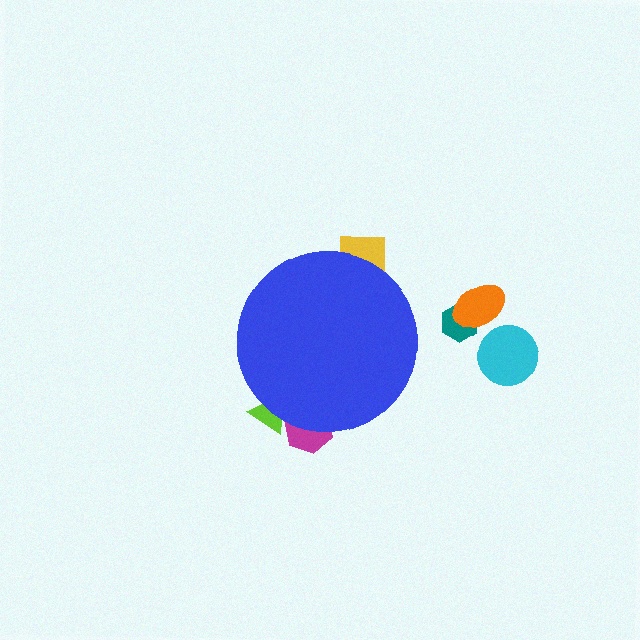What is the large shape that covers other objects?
A blue circle.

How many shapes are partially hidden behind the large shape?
3 shapes are partially hidden.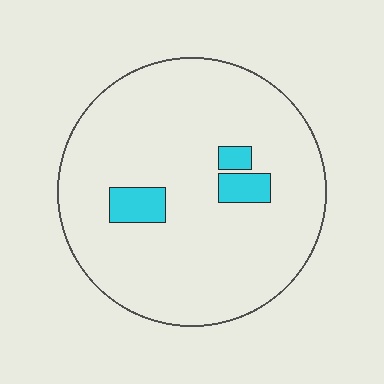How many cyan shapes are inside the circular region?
3.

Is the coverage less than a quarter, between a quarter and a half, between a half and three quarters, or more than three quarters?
Less than a quarter.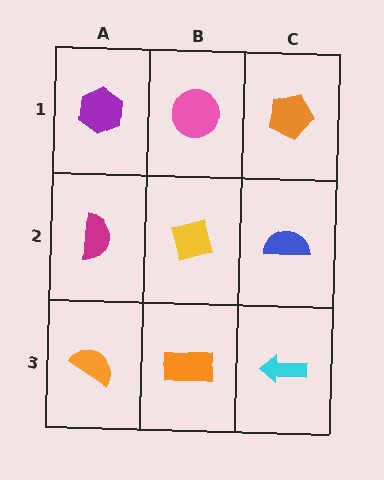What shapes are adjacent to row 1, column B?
A yellow square (row 2, column B), a purple hexagon (row 1, column A), an orange pentagon (row 1, column C).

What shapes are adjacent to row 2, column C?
An orange pentagon (row 1, column C), a cyan arrow (row 3, column C), a yellow square (row 2, column B).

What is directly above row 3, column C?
A blue semicircle.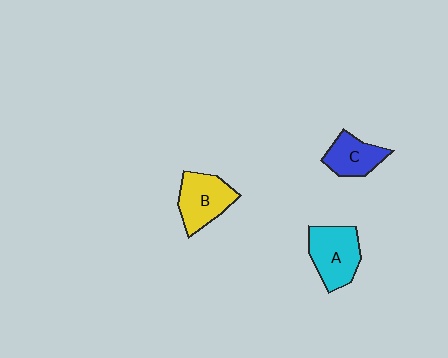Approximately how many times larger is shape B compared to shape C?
Approximately 1.3 times.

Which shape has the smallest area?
Shape C (blue).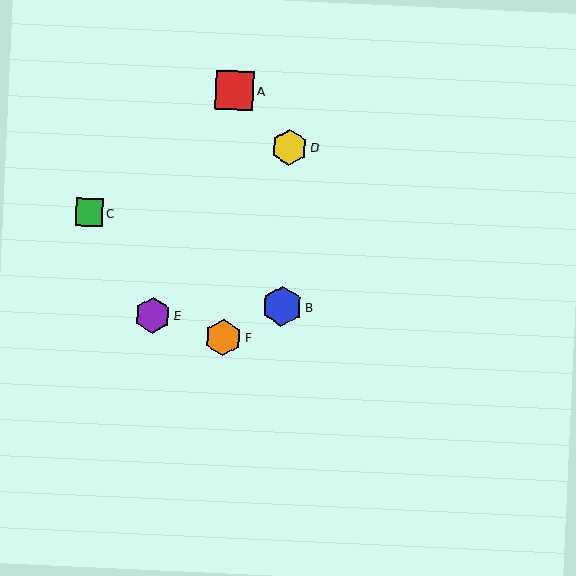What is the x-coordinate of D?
Object D is at x≈289.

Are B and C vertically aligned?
No, B is at x≈282 and C is at x≈90.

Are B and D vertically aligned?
Yes, both are at x≈282.